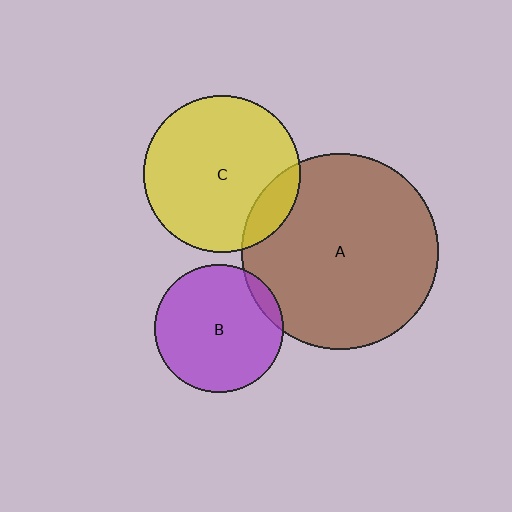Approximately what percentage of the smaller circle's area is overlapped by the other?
Approximately 5%.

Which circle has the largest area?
Circle A (brown).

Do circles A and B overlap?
Yes.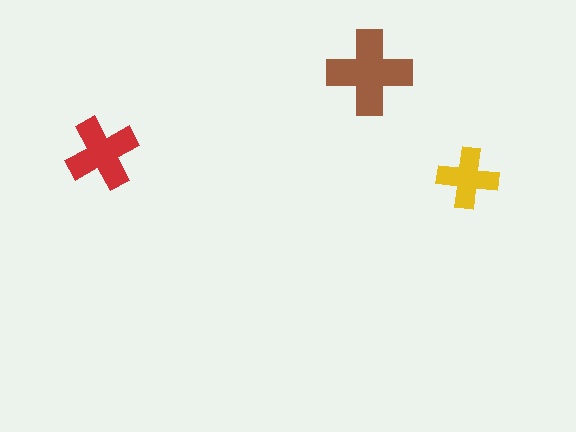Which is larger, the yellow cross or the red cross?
The red one.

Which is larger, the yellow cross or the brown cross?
The brown one.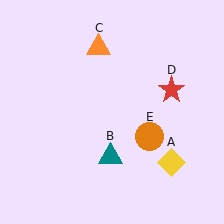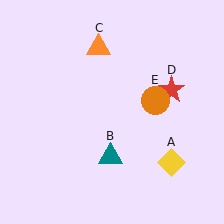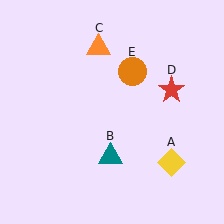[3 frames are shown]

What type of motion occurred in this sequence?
The orange circle (object E) rotated counterclockwise around the center of the scene.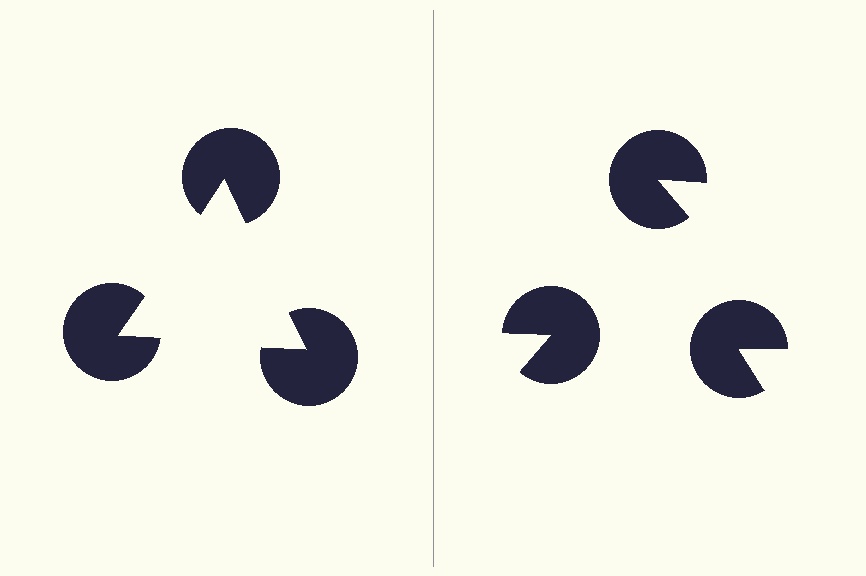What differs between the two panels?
The pac-man discs are positioned identically on both sides; only the wedge orientations differ. On the left they align to a triangle; on the right they are misaligned.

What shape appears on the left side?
An illusory triangle.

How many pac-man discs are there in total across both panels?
6 — 3 on each side.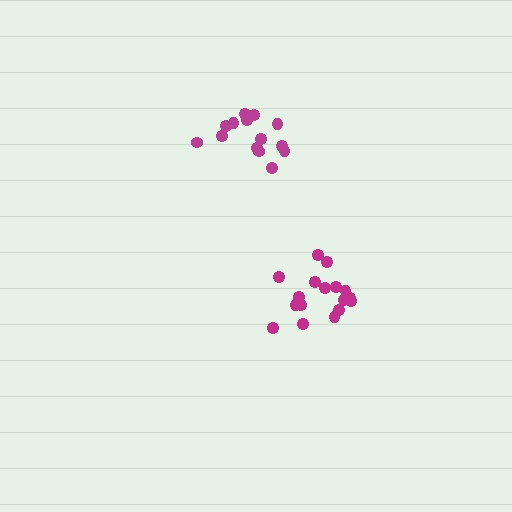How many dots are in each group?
Group 1: 17 dots, Group 2: 14 dots (31 total).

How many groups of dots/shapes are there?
There are 2 groups.